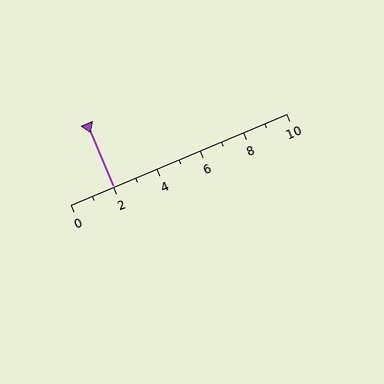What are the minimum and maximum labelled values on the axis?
The axis runs from 0 to 10.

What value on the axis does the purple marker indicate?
The marker indicates approximately 2.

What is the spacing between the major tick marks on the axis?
The major ticks are spaced 2 apart.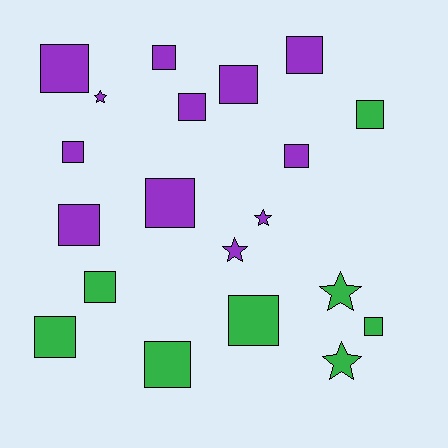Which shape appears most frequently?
Square, with 15 objects.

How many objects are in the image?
There are 20 objects.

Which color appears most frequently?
Purple, with 12 objects.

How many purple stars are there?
There are 3 purple stars.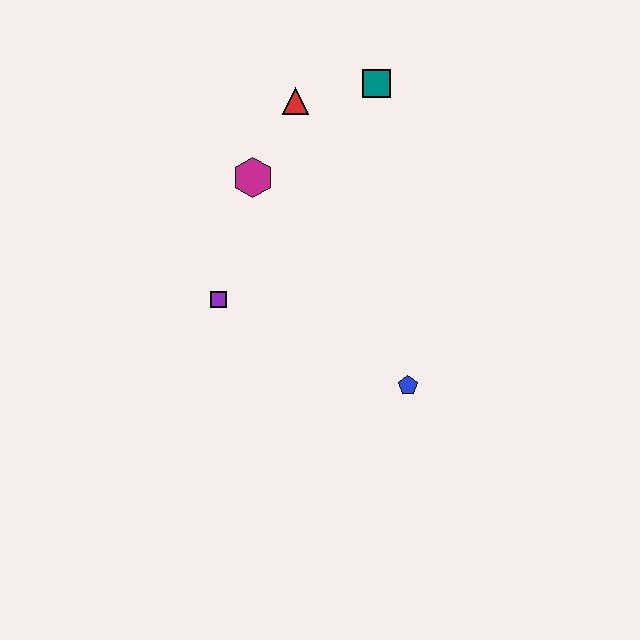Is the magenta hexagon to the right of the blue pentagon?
No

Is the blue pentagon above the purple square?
No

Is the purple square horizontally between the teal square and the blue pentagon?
No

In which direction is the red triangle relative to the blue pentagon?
The red triangle is above the blue pentagon.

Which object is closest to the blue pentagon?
The purple square is closest to the blue pentagon.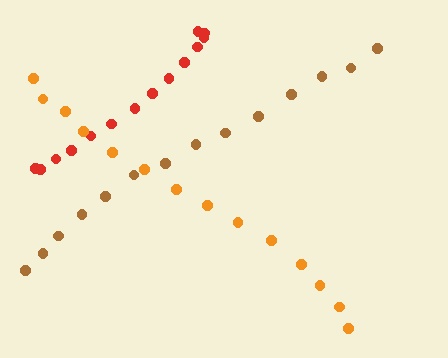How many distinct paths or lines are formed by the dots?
There are 3 distinct paths.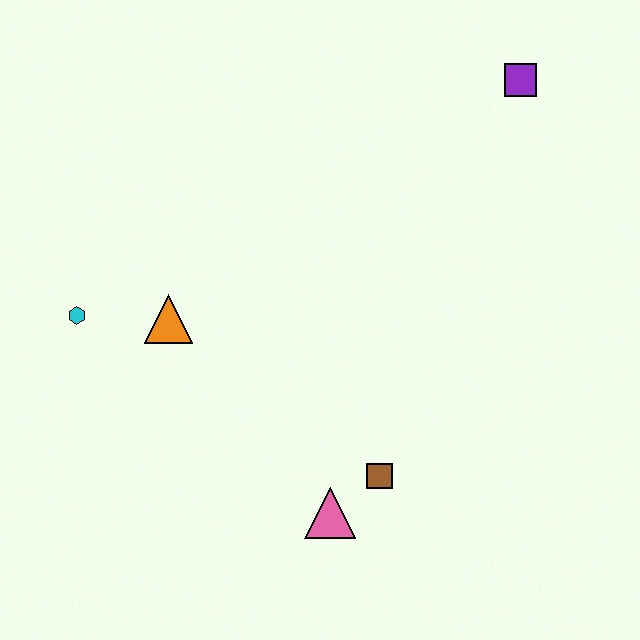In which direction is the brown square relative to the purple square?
The brown square is below the purple square.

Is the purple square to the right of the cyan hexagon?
Yes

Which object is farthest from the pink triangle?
The purple square is farthest from the pink triangle.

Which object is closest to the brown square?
The pink triangle is closest to the brown square.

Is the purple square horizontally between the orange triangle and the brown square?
No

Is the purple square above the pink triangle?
Yes